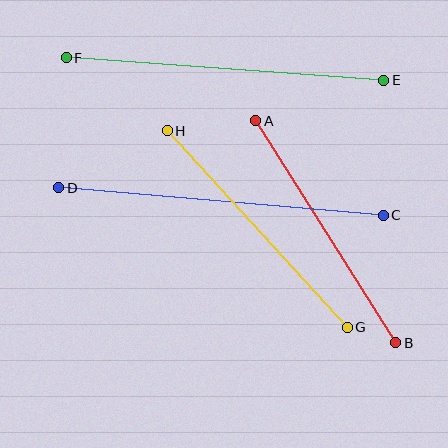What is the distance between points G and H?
The distance is approximately 267 pixels.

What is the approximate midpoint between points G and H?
The midpoint is at approximately (257, 229) pixels.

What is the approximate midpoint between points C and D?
The midpoint is at approximately (221, 202) pixels.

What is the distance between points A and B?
The distance is approximately 263 pixels.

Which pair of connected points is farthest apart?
Points C and D are farthest apart.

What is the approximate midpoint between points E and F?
The midpoint is at approximately (225, 69) pixels.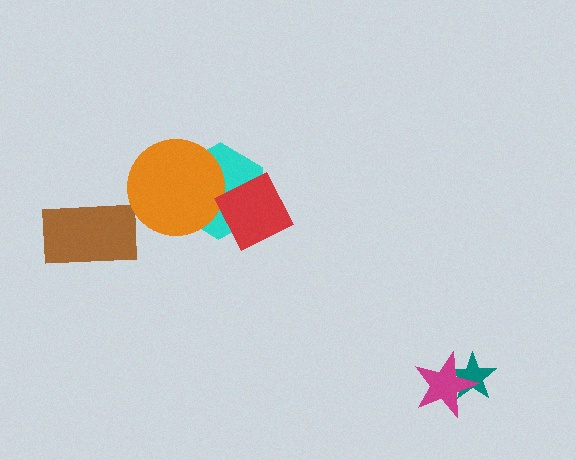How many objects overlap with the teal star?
1 object overlaps with the teal star.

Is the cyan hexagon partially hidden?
Yes, it is partially covered by another shape.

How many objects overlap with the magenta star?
1 object overlaps with the magenta star.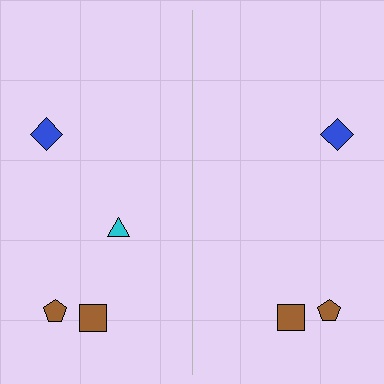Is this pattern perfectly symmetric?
No, the pattern is not perfectly symmetric. A cyan triangle is missing from the right side.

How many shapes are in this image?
There are 7 shapes in this image.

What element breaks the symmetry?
A cyan triangle is missing from the right side.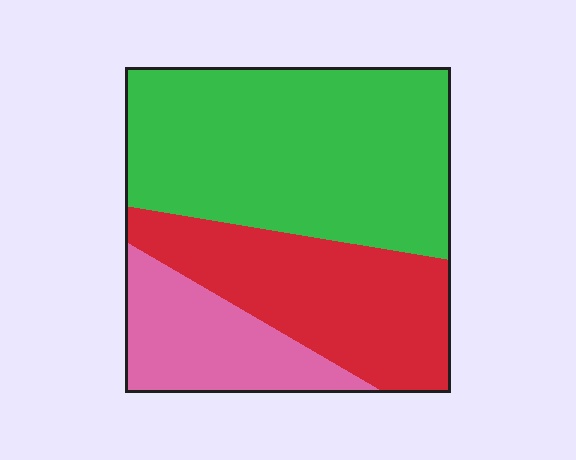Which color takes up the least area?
Pink, at roughly 20%.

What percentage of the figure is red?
Red covers roughly 30% of the figure.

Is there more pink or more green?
Green.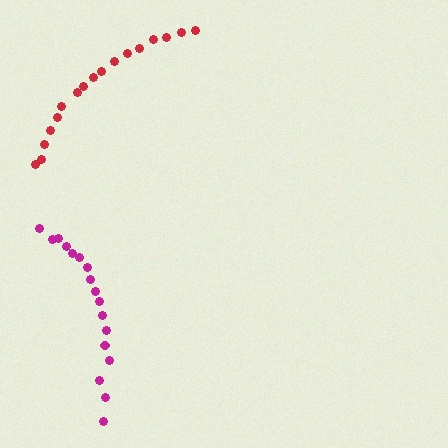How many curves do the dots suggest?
There are 2 distinct paths.